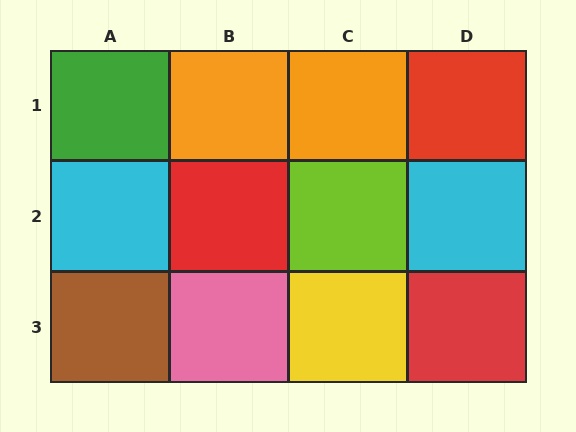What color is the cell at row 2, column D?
Cyan.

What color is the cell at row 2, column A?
Cyan.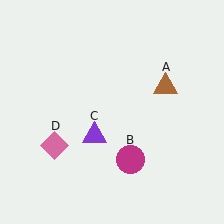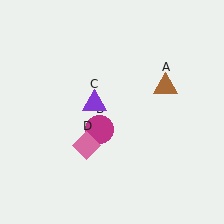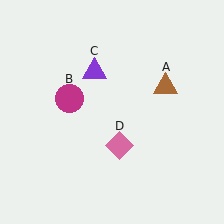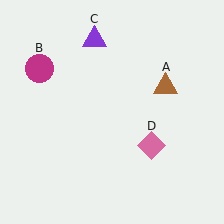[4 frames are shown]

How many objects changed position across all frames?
3 objects changed position: magenta circle (object B), purple triangle (object C), pink diamond (object D).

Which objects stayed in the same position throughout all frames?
Brown triangle (object A) remained stationary.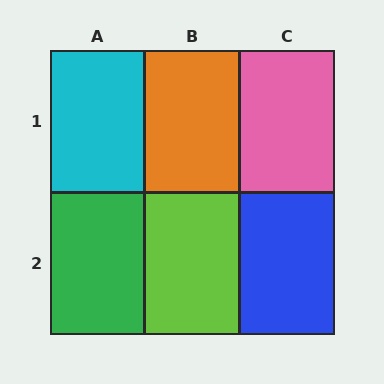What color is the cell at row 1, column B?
Orange.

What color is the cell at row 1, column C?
Pink.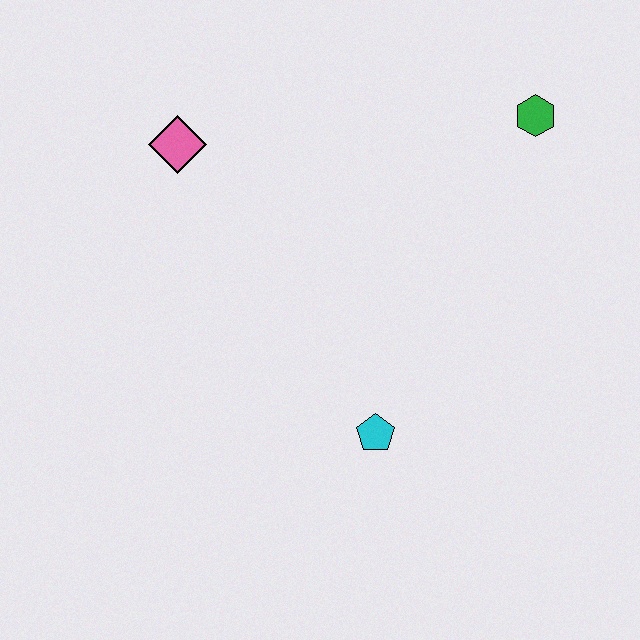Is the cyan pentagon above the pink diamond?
No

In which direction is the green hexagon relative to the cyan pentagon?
The green hexagon is above the cyan pentagon.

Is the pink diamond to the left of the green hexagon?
Yes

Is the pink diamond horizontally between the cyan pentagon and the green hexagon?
No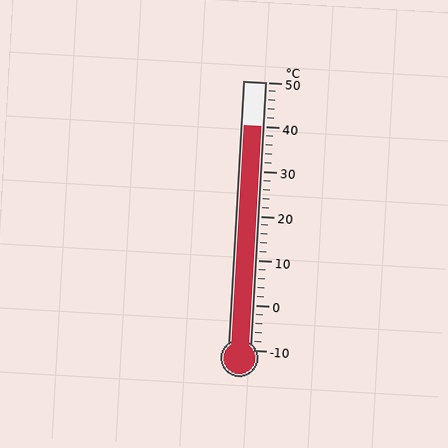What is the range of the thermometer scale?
The thermometer scale ranges from -10°C to 50°C.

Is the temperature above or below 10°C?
The temperature is above 10°C.